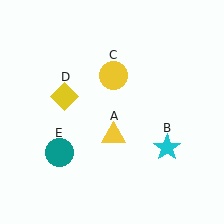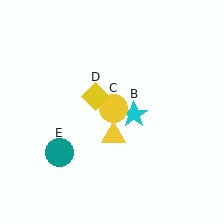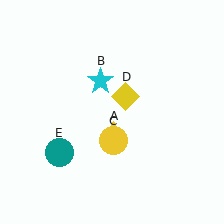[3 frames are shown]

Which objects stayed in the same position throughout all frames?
Yellow triangle (object A) and teal circle (object E) remained stationary.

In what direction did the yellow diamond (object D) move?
The yellow diamond (object D) moved right.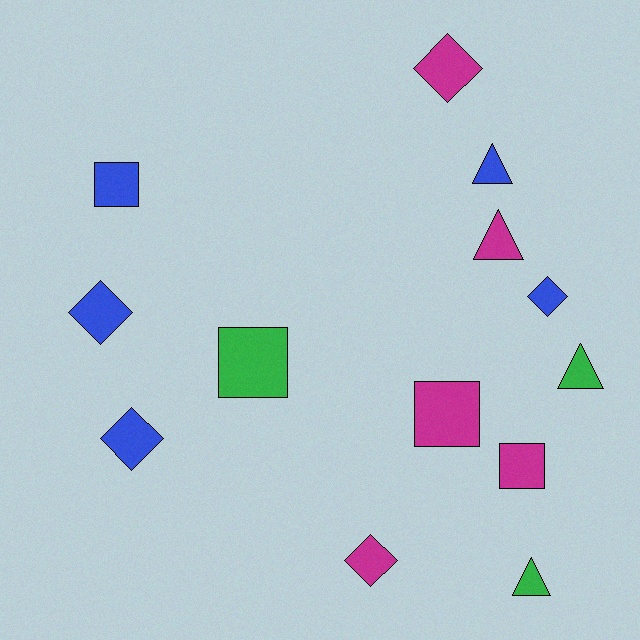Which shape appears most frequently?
Diamond, with 5 objects.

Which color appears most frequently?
Blue, with 5 objects.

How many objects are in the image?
There are 13 objects.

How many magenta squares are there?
There are 2 magenta squares.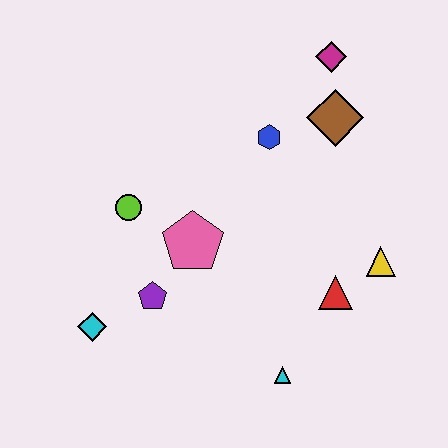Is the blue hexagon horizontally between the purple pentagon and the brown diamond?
Yes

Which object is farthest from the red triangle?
The cyan diamond is farthest from the red triangle.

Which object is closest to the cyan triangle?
The red triangle is closest to the cyan triangle.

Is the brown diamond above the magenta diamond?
No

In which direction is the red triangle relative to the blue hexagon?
The red triangle is below the blue hexagon.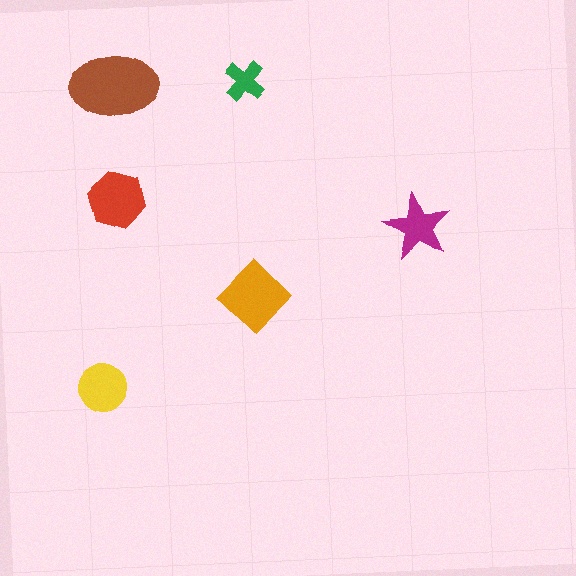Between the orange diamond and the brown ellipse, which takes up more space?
The brown ellipse.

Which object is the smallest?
The green cross.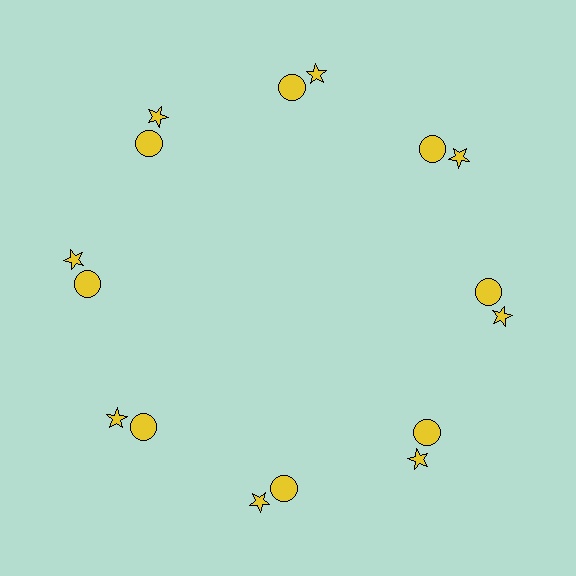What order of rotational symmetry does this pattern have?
This pattern has 8-fold rotational symmetry.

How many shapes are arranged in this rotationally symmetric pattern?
There are 16 shapes, arranged in 8 groups of 2.